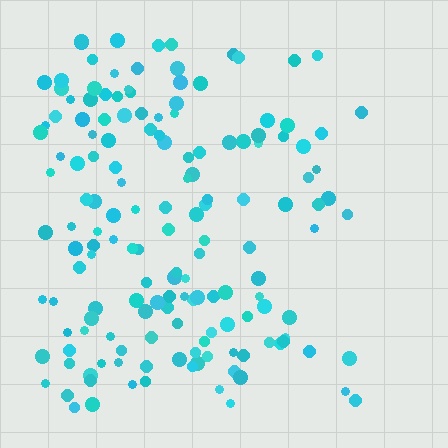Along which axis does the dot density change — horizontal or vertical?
Horizontal.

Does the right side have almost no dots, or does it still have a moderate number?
Still a moderate number, just noticeably fewer than the left.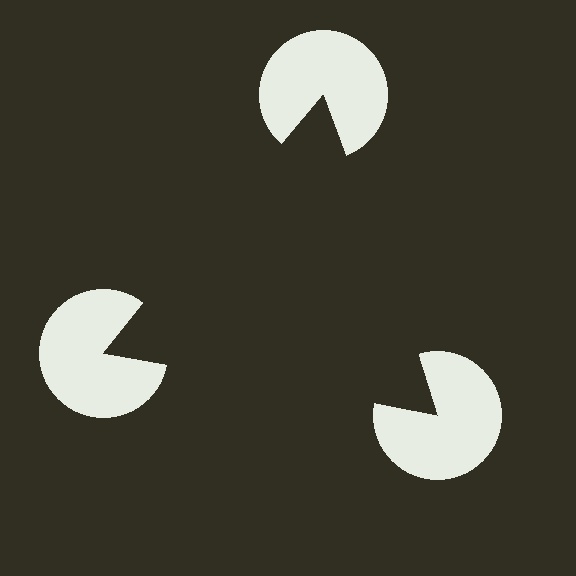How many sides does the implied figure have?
3 sides.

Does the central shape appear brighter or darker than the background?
It typically appears slightly darker than the background, even though no actual brightness change is drawn.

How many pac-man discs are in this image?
There are 3 — one at each vertex of the illusory triangle.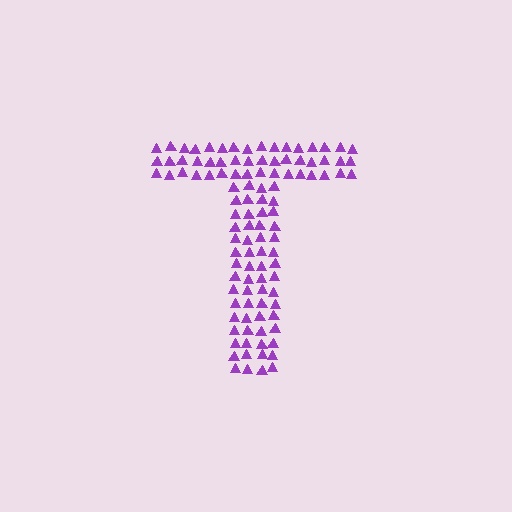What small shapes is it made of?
It is made of small triangles.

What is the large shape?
The large shape is the letter T.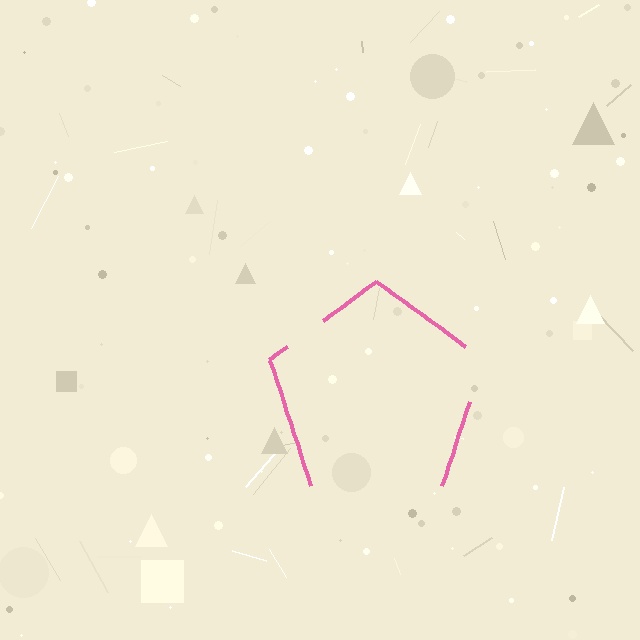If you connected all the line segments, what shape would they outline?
They would outline a pentagon.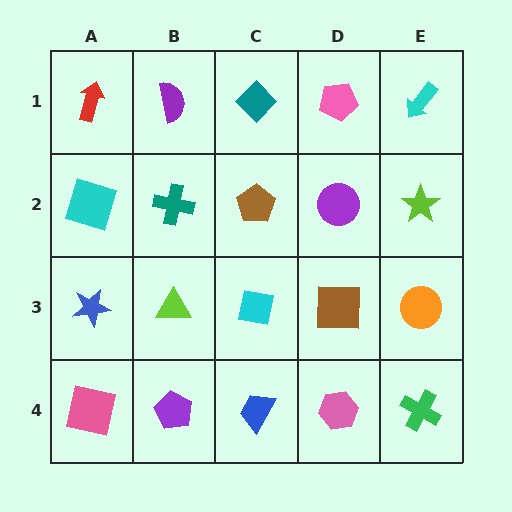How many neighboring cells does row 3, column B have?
4.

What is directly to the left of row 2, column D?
A brown pentagon.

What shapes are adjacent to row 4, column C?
A cyan square (row 3, column C), a purple pentagon (row 4, column B), a pink hexagon (row 4, column D).